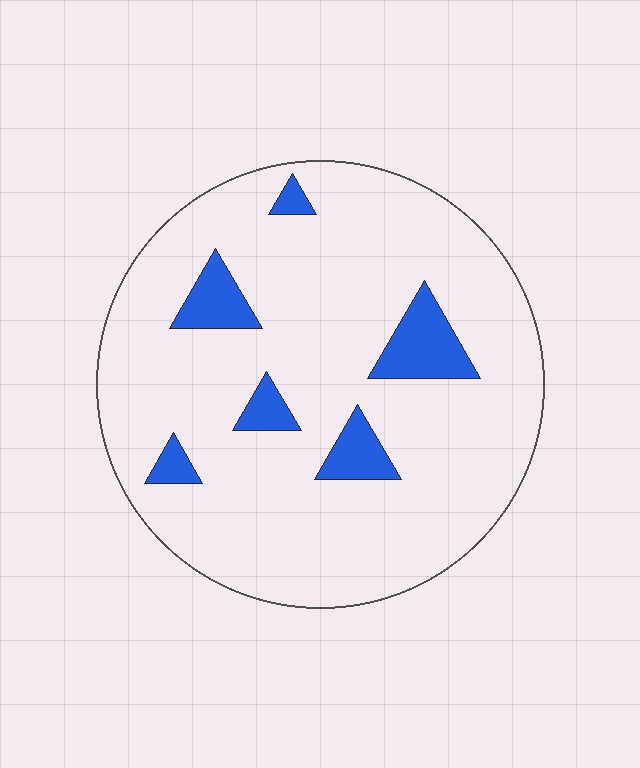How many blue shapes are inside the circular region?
6.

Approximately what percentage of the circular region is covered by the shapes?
Approximately 10%.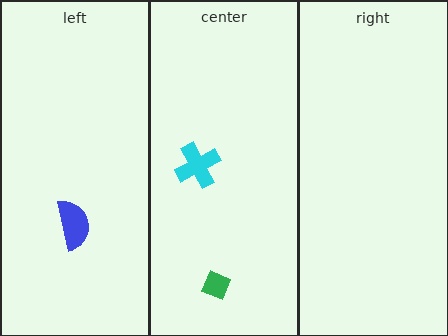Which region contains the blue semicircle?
The left region.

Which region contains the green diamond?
The center region.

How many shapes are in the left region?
1.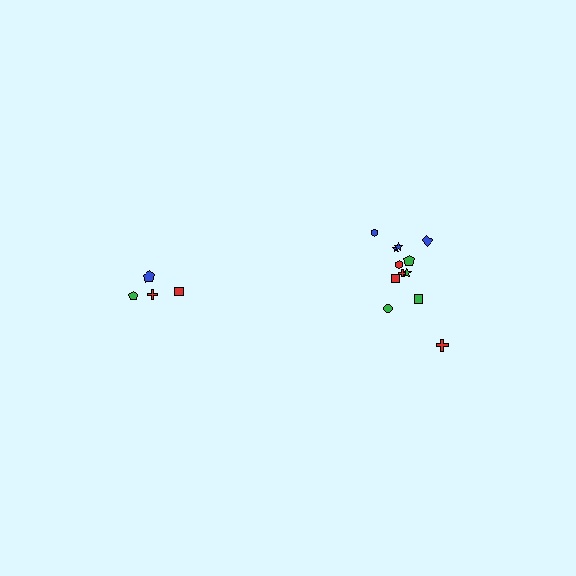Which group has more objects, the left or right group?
The right group.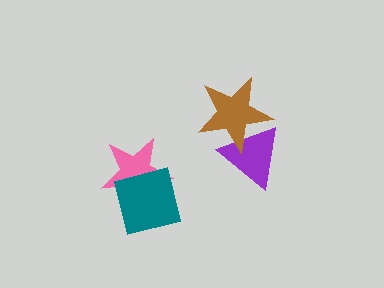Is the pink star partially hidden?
Yes, it is partially covered by another shape.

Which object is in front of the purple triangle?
The brown star is in front of the purple triangle.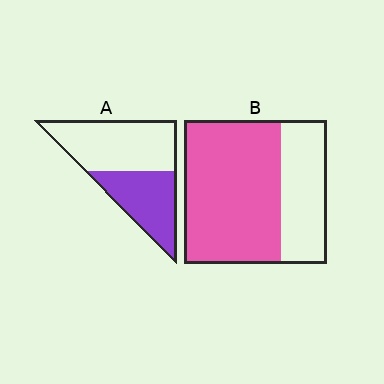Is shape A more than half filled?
No.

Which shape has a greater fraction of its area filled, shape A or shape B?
Shape B.